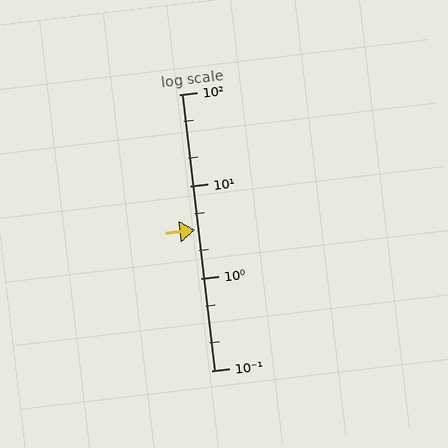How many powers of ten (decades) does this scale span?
The scale spans 3 decades, from 0.1 to 100.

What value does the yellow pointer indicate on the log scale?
The pointer indicates approximately 3.4.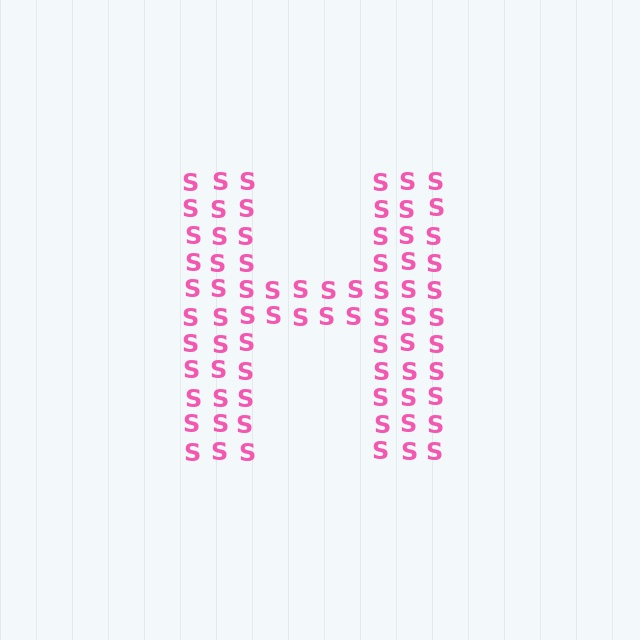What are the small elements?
The small elements are letter S's.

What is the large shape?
The large shape is the letter H.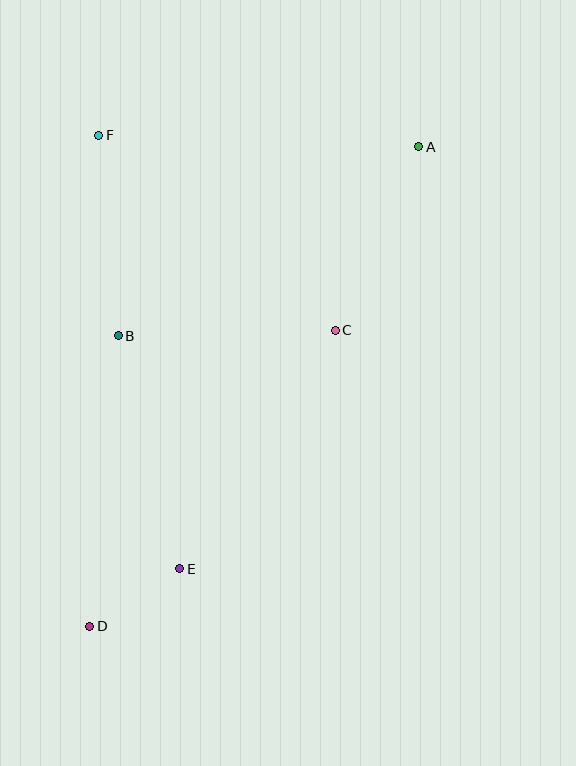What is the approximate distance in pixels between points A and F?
The distance between A and F is approximately 320 pixels.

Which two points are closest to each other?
Points D and E are closest to each other.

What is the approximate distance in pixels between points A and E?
The distance between A and E is approximately 485 pixels.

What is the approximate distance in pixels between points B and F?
The distance between B and F is approximately 201 pixels.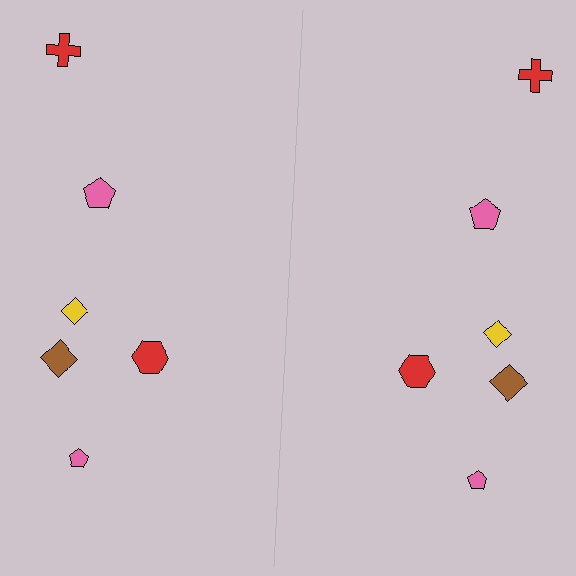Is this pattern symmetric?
Yes, this pattern has bilateral (reflection) symmetry.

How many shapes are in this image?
There are 12 shapes in this image.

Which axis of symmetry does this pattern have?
The pattern has a vertical axis of symmetry running through the center of the image.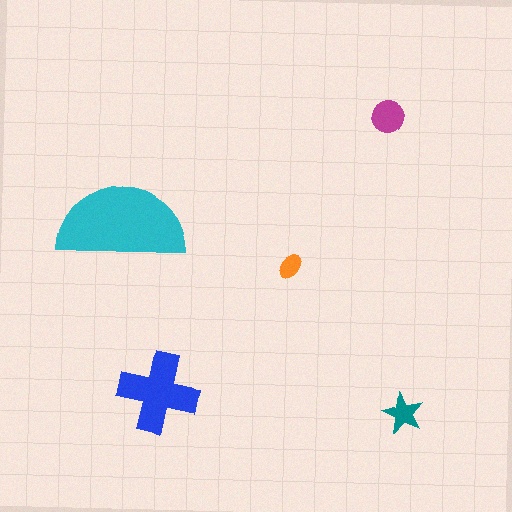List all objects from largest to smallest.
The cyan semicircle, the blue cross, the magenta circle, the teal star, the orange ellipse.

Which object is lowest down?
The teal star is bottommost.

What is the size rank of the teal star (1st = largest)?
4th.